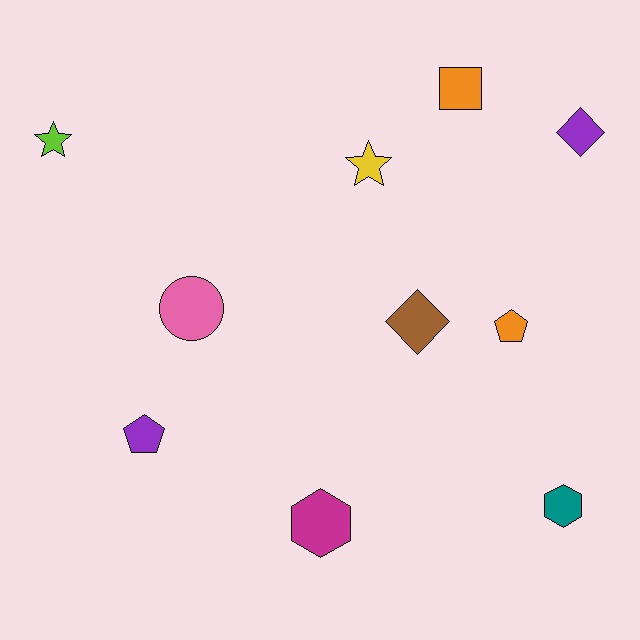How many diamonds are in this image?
There are 2 diamonds.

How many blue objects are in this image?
There are no blue objects.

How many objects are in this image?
There are 10 objects.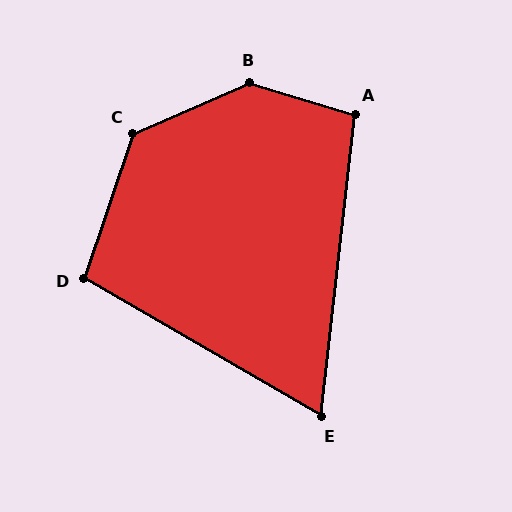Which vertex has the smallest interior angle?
E, at approximately 66 degrees.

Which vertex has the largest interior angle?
B, at approximately 140 degrees.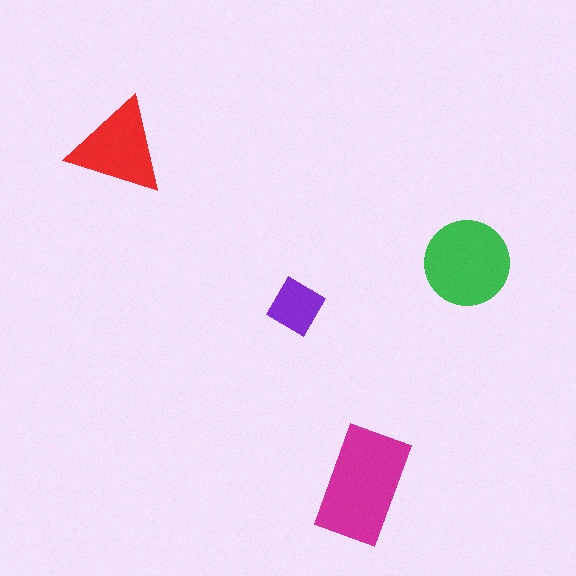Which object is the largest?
The magenta rectangle.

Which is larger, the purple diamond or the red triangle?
The red triangle.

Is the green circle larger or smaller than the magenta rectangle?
Smaller.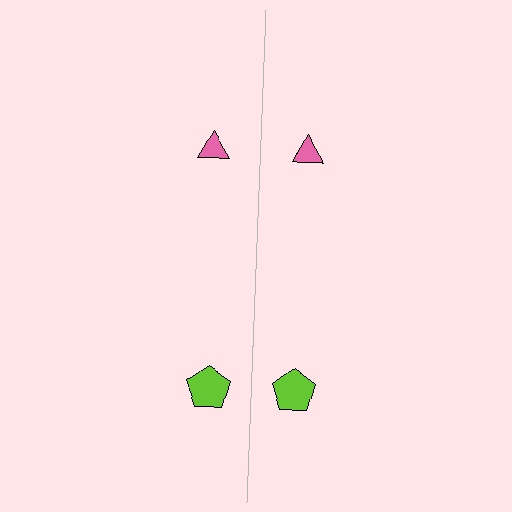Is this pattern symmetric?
Yes, this pattern has bilateral (reflection) symmetry.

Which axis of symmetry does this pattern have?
The pattern has a vertical axis of symmetry running through the center of the image.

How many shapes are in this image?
There are 4 shapes in this image.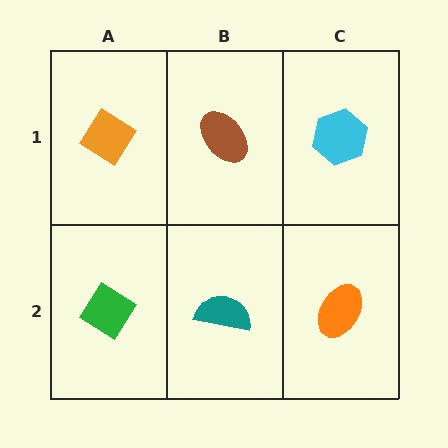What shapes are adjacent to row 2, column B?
A brown ellipse (row 1, column B), a green diamond (row 2, column A), an orange ellipse (row 2, column C).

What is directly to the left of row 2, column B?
A green diamond.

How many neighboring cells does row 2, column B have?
3.